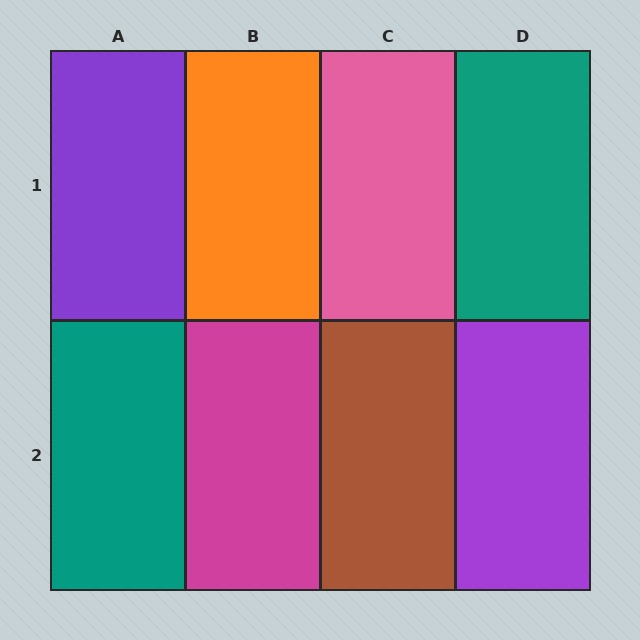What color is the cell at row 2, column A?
Teal.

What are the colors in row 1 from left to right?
Purple, orange, pink, teal.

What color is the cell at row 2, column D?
Purple.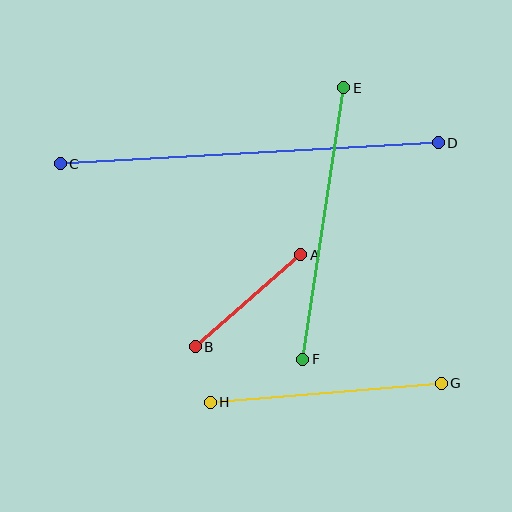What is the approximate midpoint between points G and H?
The midpoint is at approximately (326, 393) pixels.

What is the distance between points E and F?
The distance is approximately 274 pixels.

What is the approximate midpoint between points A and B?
The midpoint is at approximately (248, 301) pixels.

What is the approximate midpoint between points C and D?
The midpoint is at approximately (249, 153) pixels.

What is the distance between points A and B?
The distance is approximately 140 pixels.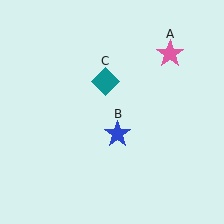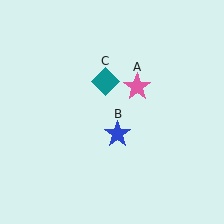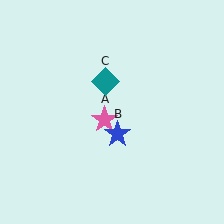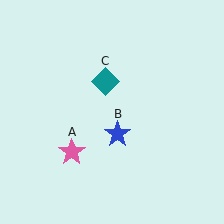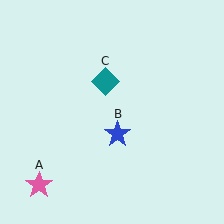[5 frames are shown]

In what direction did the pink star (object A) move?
The pink star (object A) moved down and to the left.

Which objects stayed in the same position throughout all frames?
Blue star (object B) and teal diamond (object C) remained stationary.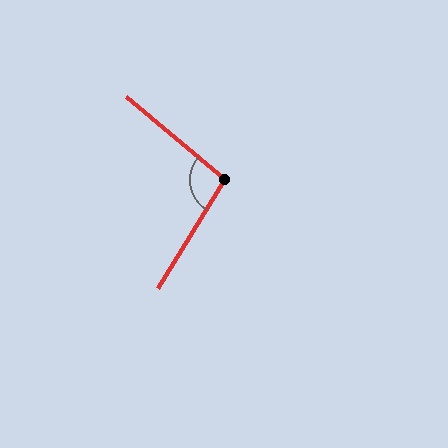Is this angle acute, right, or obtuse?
It is obtuse.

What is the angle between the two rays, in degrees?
Approximately 98 degrees.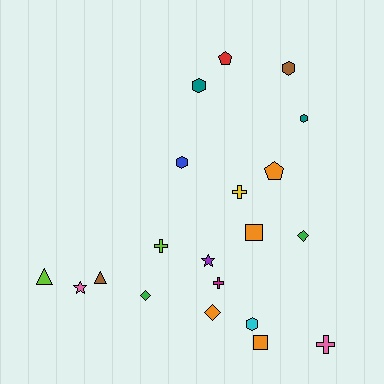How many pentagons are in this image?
There are 2 pentagons.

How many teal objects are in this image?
There are 2 teal objects.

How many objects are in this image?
There are 20 objects.